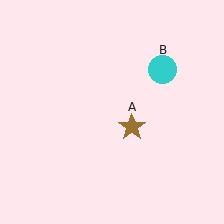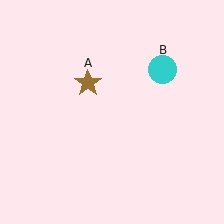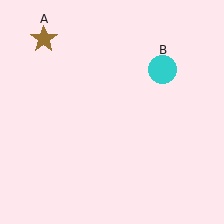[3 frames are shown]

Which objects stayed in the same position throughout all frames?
Cyan circle (object B) remained stationary.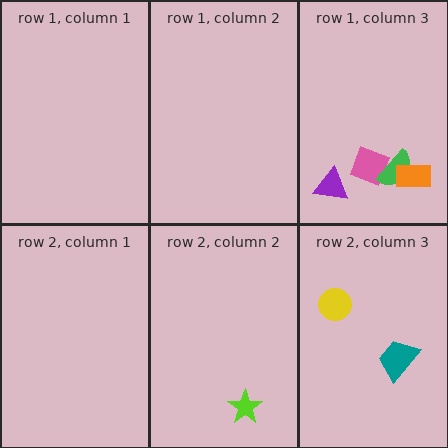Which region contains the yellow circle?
The row 2, column 3 region.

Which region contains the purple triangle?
The row 1, column 3 region.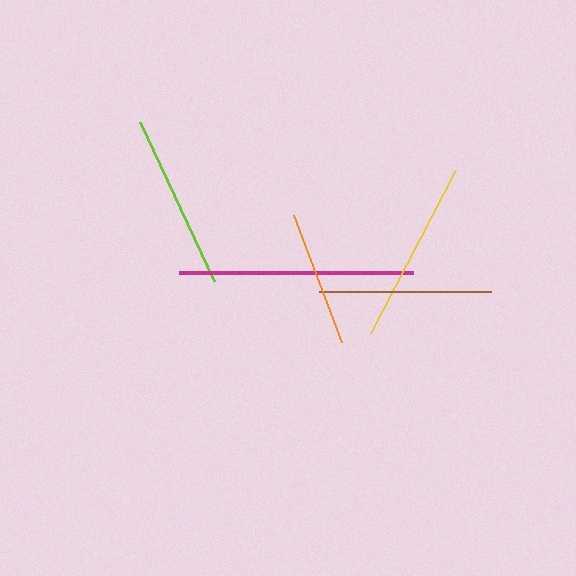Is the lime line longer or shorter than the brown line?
The lime line is longer than the brown line.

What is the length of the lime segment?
The lime segment is approximately 176 pixels long.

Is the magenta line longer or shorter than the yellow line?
The magenta line is longer than the yellow line.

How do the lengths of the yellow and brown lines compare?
The yellow and brown lines are approximately the same length.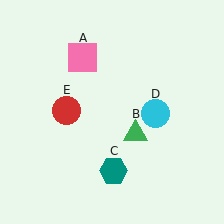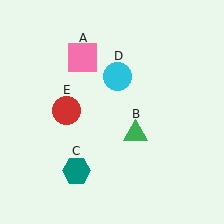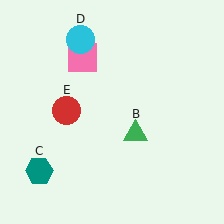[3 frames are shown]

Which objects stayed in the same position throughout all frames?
Pink square (object A) and green triangle (object B) and red circle (object E) remained stationary.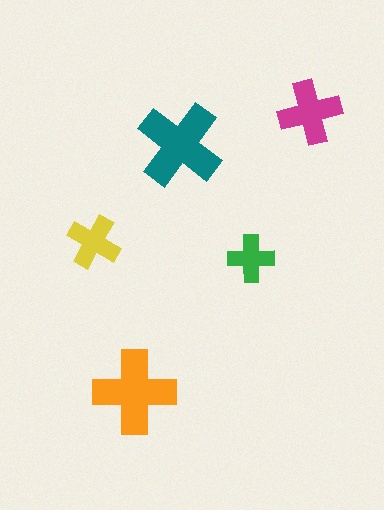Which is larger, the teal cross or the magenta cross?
The teal one.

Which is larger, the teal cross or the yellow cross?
The teal one.